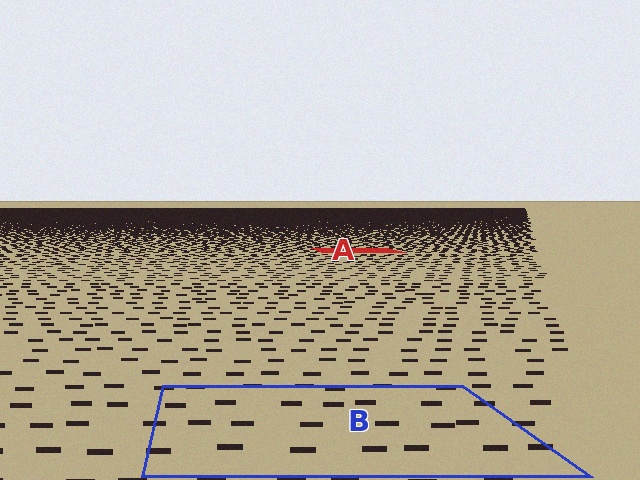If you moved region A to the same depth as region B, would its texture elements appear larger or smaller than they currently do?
They would appear larger. At a closer depth, the same texture elements are projected at a bigger on-screen size.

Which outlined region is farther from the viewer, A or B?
Region A is farther from the viewer — the texture elements inside it appear smaller and more densely packed.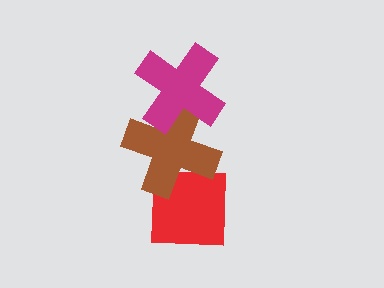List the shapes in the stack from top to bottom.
From top to bottom: the magenta cross, the brown cross, the red square.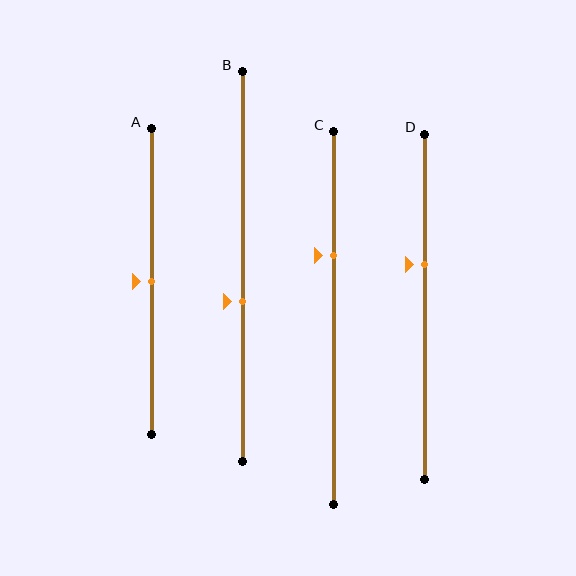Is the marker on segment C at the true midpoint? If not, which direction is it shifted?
No, the marker on segment C is shifted upward by about 17% of the segment length.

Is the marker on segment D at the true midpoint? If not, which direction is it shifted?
No, the marker on segment D is shifted upward by about 12% of the segment length.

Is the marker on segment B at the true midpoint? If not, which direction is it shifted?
No, the marker on segment B is shifted downward by about 9% of the segment length.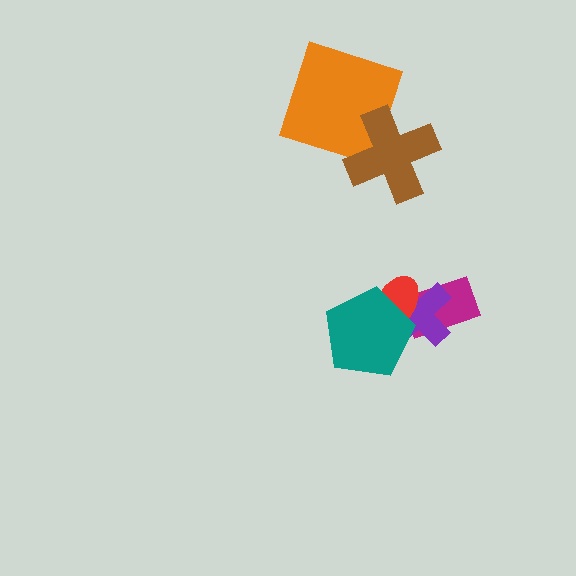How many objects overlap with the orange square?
1 object overlaps with the orange square.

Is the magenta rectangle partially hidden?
Yes, it is partially covered by another shape.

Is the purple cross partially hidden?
Yes, it is partially covered by another shape.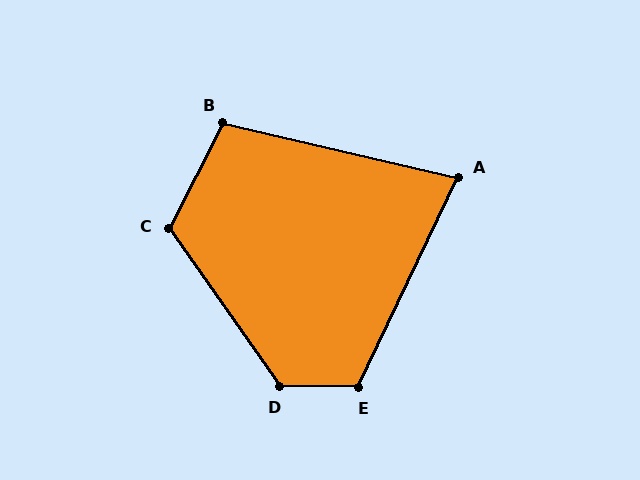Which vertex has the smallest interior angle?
A, at approximately 78 degrees.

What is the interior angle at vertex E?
Approximately 115 degrees (obtuse).